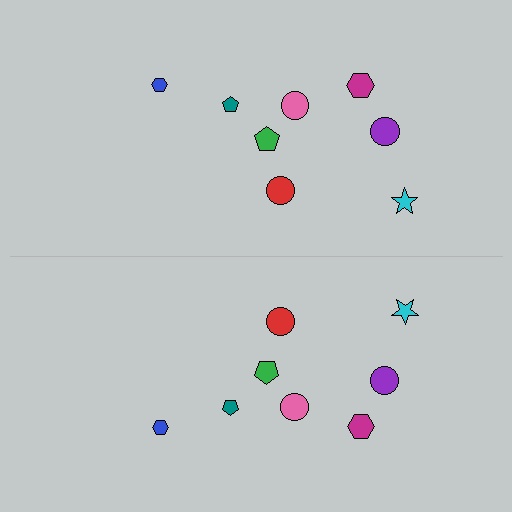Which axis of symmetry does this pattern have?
The pattern has a horizontal axis of symmetry running through the center of the image.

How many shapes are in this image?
There are 16 shapes in this image.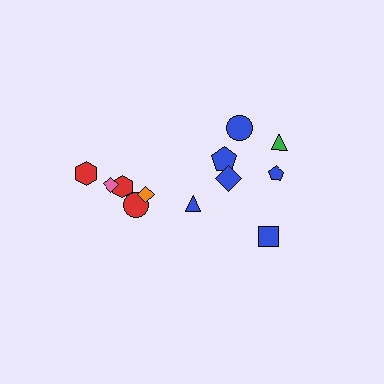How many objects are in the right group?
There are 7 objects.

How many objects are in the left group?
There are 5 objects.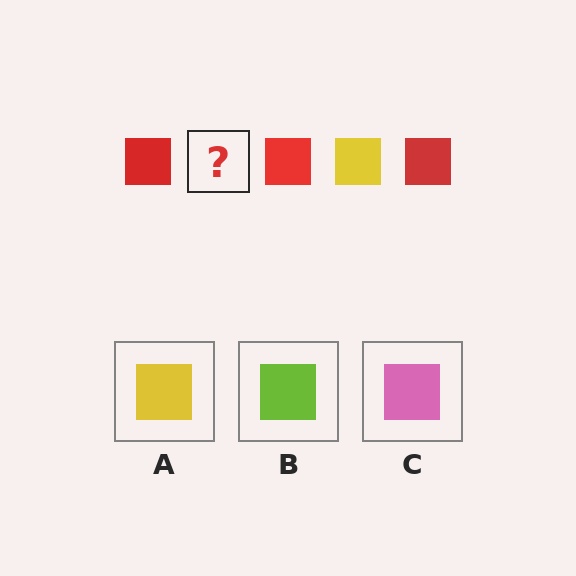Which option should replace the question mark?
Option A.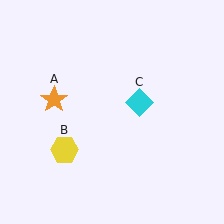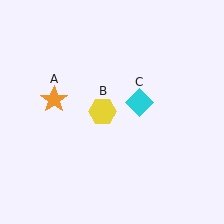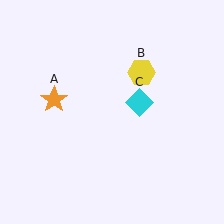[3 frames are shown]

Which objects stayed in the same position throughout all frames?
Orange star (object A) and cyan diamond (object C) remained stationary.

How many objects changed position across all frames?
1 object changed position: yellow hexagon (object B).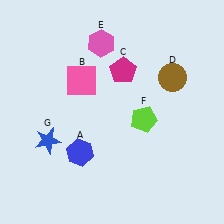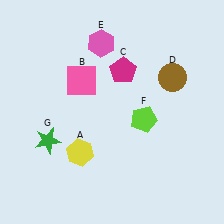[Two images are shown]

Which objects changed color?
A changed from blue to yellow. G changed from blue to green.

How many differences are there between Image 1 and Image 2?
There are 2 differences between the two images.